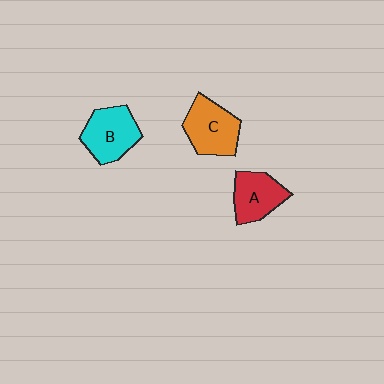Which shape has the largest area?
Shape C (orange).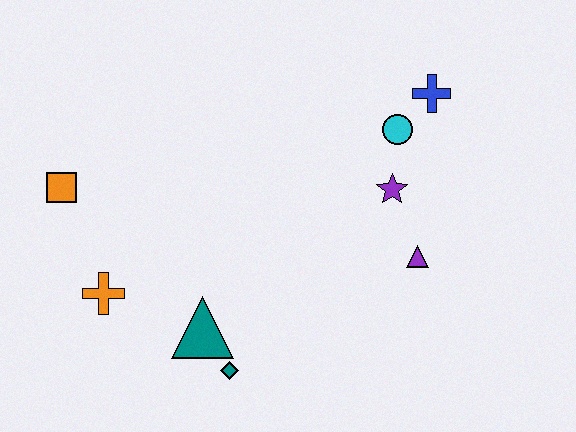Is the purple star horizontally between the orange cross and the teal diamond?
No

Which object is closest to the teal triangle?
The teal diamond is closest to the teal triangle.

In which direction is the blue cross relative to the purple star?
The blue cross is above the purple star.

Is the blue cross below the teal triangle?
No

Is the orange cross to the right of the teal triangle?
No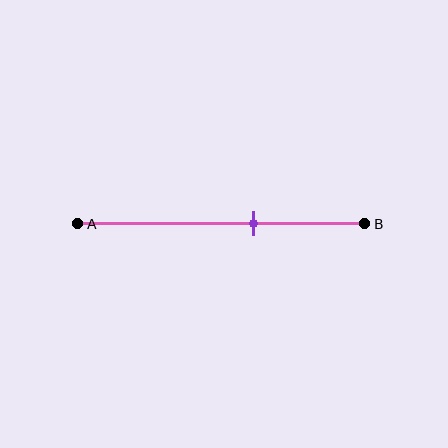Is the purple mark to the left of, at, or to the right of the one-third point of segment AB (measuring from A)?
The purple mark is to the right of the one-third point of segment AB.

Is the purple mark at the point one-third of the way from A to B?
No, the mark is at about 60% from A, not at the 33% one-third point.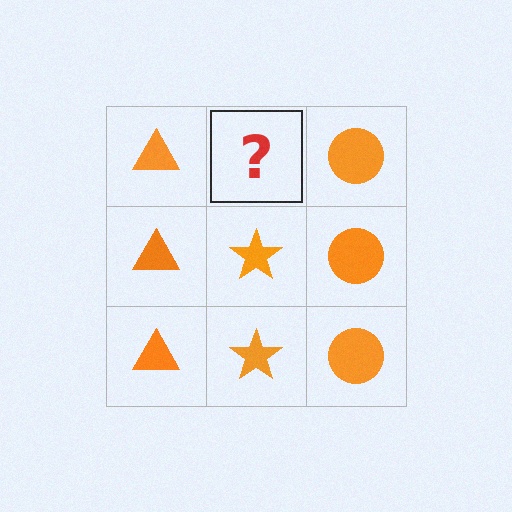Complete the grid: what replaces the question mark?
The question mark should be replaced with an orange star.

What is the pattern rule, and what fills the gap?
The rule is that each column has a consistent shape. The gap should be filled with an orange star.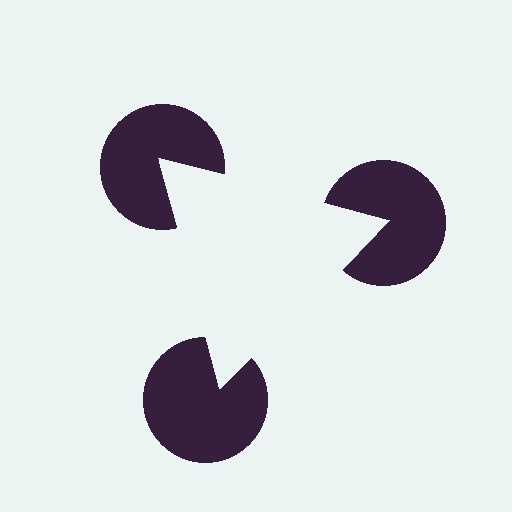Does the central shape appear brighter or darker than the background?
It typically appears slightly brighter than the background, even though no actual brightness change is drawn.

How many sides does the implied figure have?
3 sides.